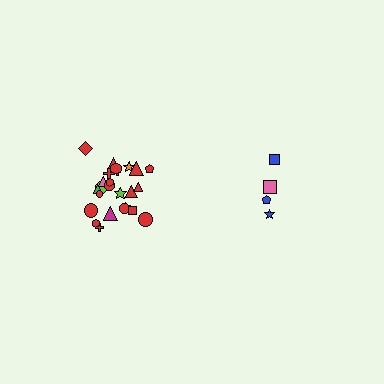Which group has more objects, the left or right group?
The left group.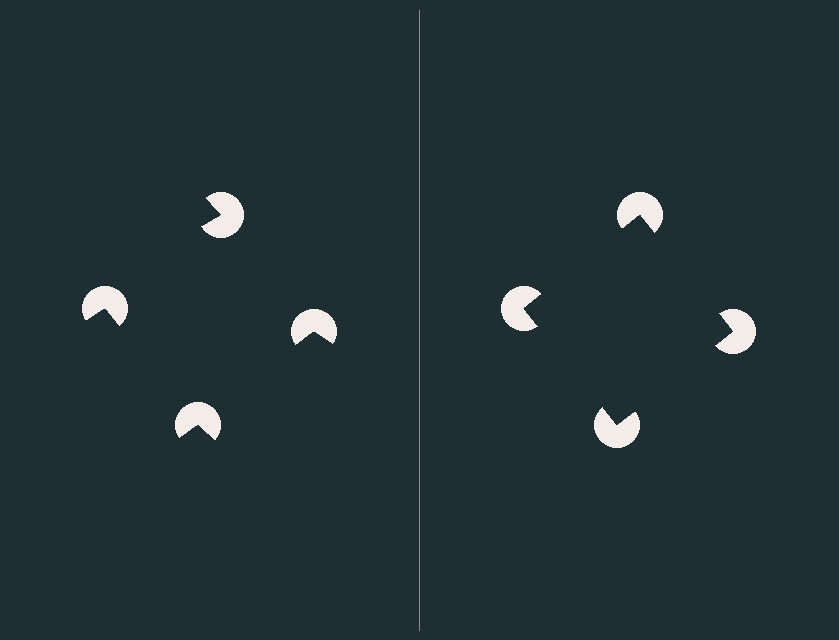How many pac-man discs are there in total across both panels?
8 — 4 on each side.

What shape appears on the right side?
An illusory square.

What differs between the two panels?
The pac-man discs are positioned identically on both sides; only the wedge orientations differ. On the right they align to a square; on the left they are misaligned.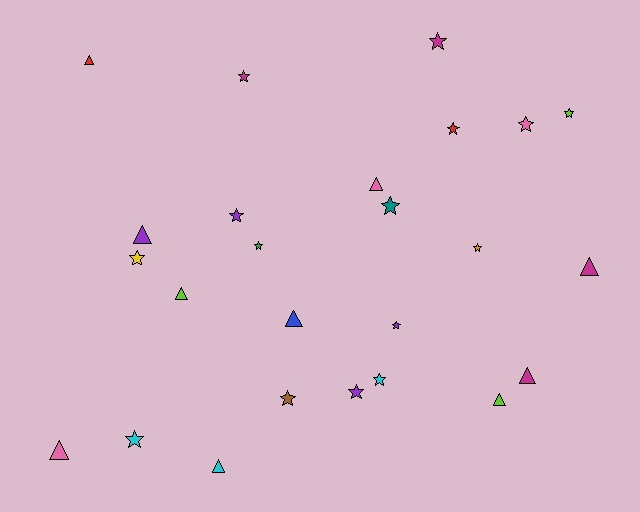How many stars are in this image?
There are 15 stars.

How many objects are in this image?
There are 25 objects.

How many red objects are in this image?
There are 2 red objects.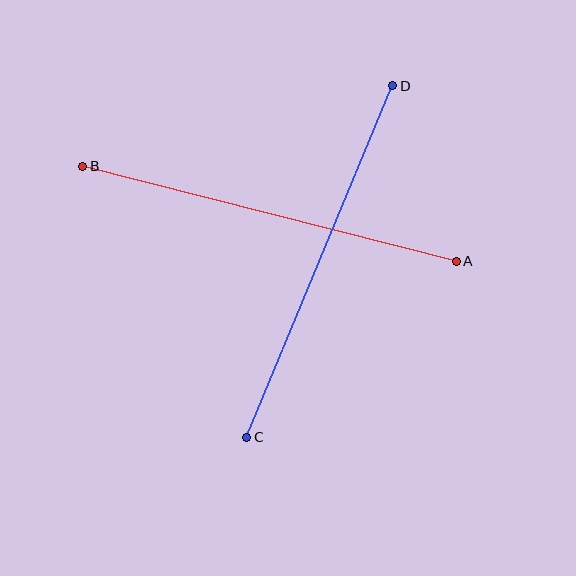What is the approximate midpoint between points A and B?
The midpoint is at approximately (270, 214) pixels.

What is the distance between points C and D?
The distance is approximately 381 pixels.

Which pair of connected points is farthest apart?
Points A and B are farthest apart.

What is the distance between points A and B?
The distance is approximately 386 pixels.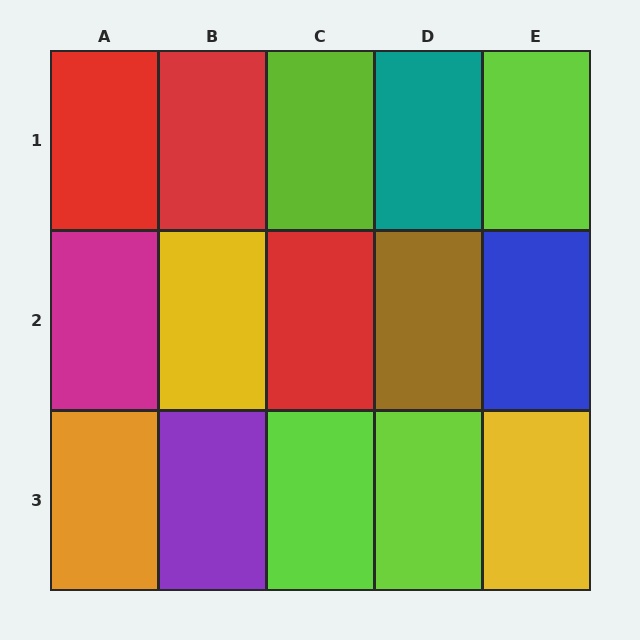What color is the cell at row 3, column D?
Lime.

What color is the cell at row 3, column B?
Purple.